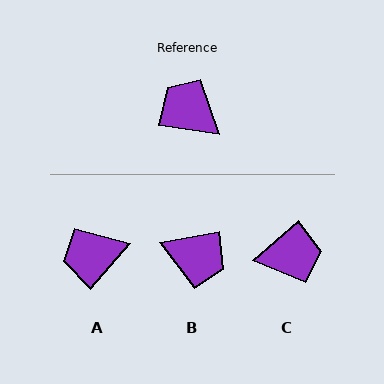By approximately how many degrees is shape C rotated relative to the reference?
Approximately 131 degrees clockwise.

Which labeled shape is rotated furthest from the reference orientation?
B, about 161 degrees away.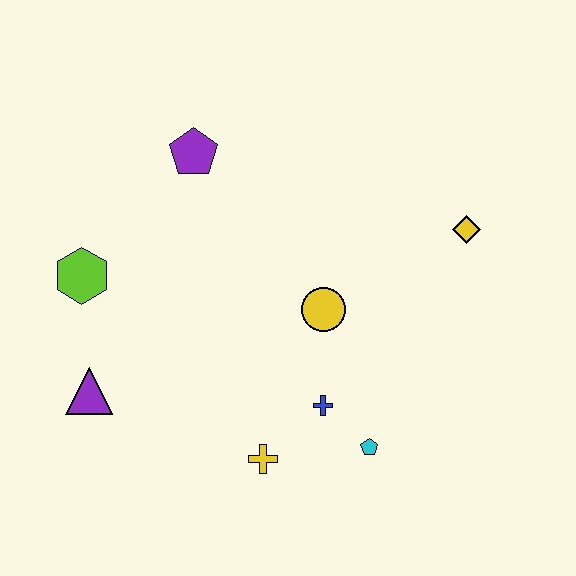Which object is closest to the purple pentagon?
The lime hexagon is closest to the purple pentagon.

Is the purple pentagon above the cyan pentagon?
Yes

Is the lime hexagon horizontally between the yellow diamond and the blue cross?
No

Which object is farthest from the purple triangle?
The yellow diamond is farthest from the purple triangle.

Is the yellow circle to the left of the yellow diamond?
Yes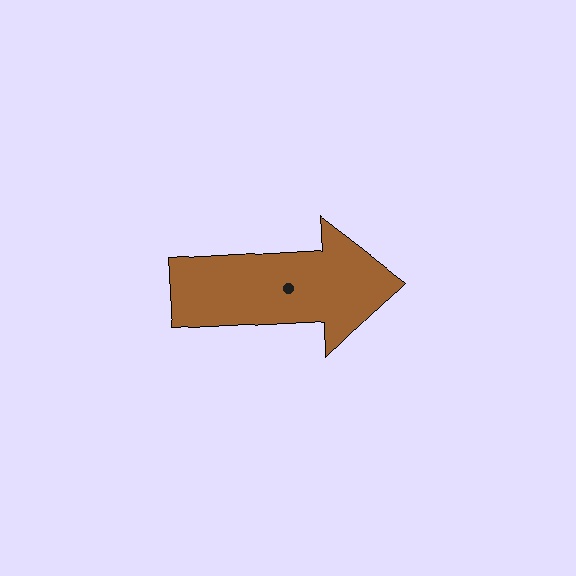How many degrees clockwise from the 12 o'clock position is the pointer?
Approximately 87 degrees.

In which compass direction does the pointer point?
East.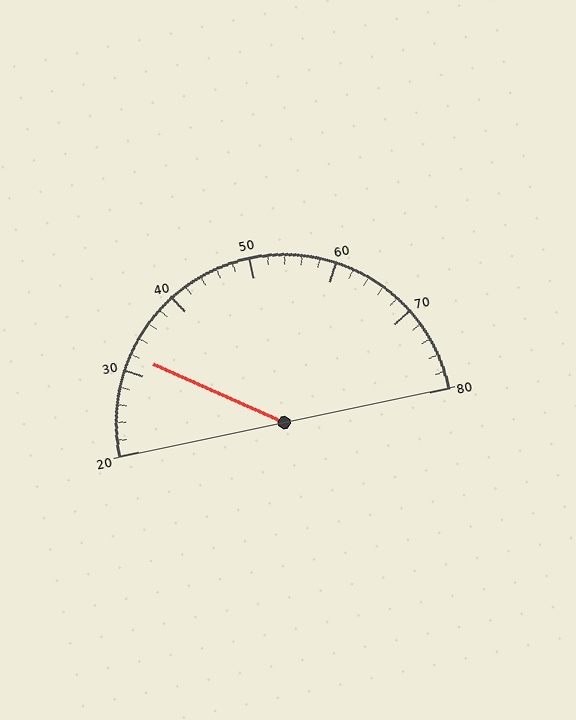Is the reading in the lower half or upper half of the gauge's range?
The reading is in the lower half of the range (20 to 80).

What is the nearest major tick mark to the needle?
The nearest major tick mark is 30.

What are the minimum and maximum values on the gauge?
The gauge ranges from 20 to 80.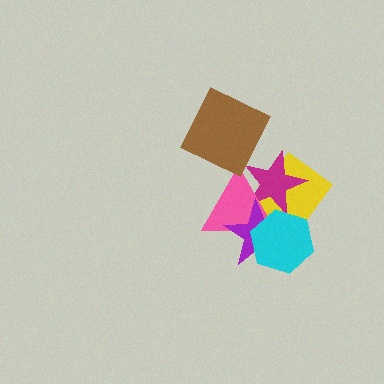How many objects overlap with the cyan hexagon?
4 objects overlap with the cyan hexagon.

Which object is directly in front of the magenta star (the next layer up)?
The pink triangle is directly in front of the magenta star.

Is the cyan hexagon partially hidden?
No, no other shape covers it.